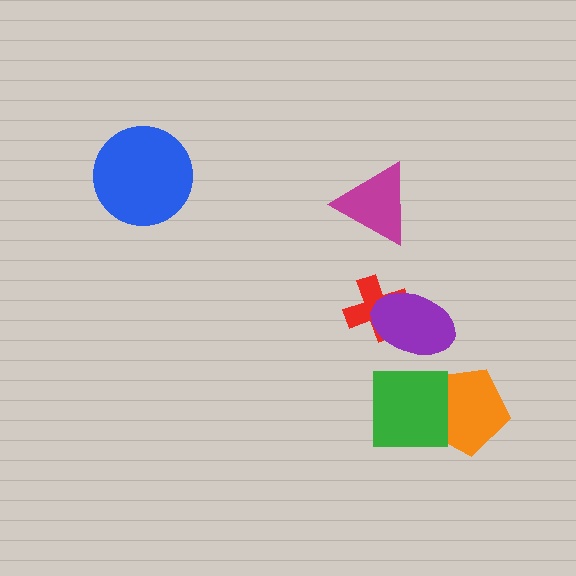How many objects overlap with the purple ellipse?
1 object overlaps with the purple ellipse.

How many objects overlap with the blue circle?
0 objects overlap with the blue circle.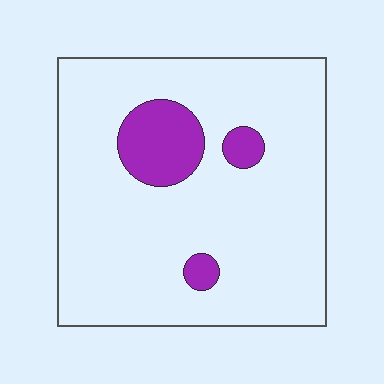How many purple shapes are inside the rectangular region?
3.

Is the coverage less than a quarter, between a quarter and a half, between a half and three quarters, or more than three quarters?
Less than a quarter.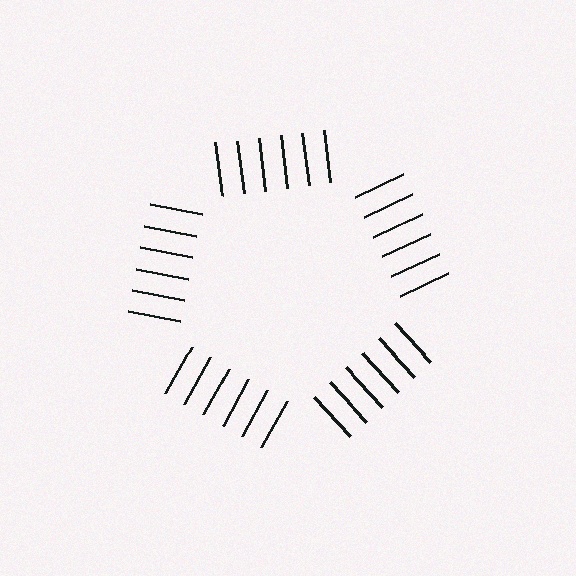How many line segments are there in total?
30 — 6 along each of the 5 edges.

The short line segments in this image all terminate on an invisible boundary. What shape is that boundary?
An illusory pentagon — the line segments terminate on its edges but no continuous stroke is drawn.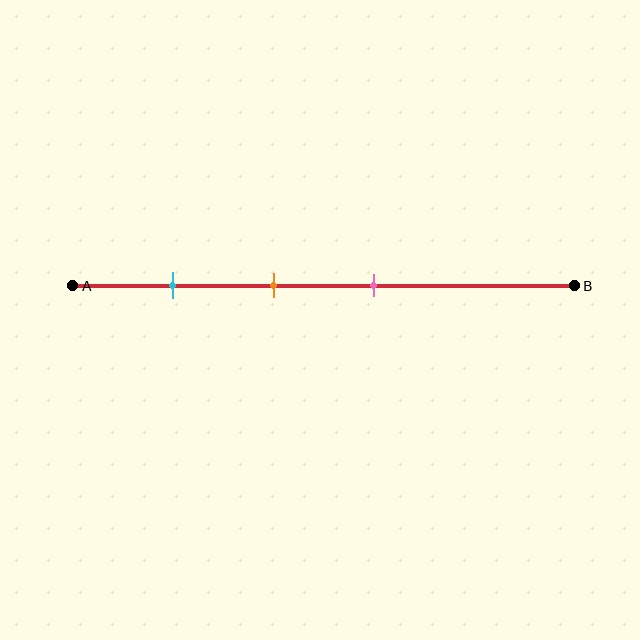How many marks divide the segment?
There are 3 marks dividing the segment.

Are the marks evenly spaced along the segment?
Yes, the marks are approximately evenly spaced.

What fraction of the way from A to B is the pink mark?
The pink mark is approximately 60% (0.6) of the way from A to B.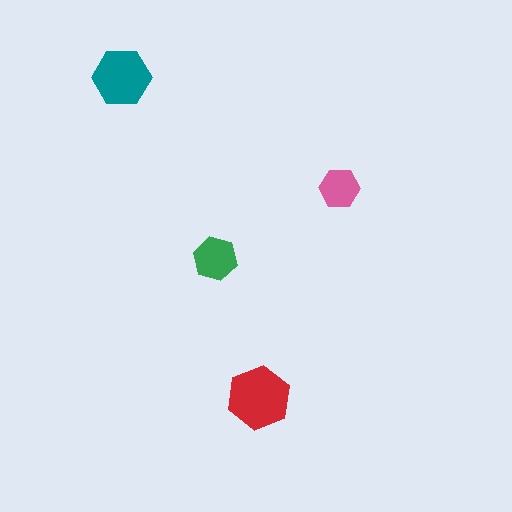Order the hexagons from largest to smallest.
the red one, the teal one, the green one, the pink one.